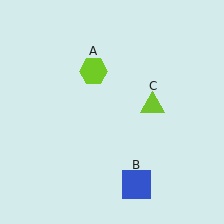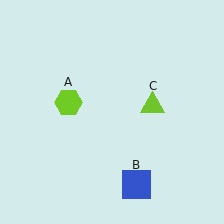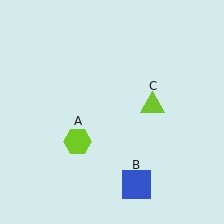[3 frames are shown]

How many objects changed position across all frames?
1 object changed position: lime hexagon (object A).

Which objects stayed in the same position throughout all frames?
Blue square (object B) and lime triangle (object C) remained stationary.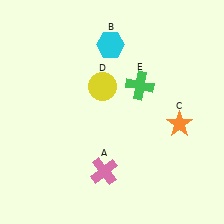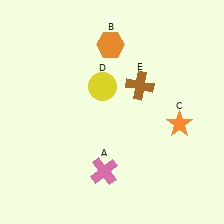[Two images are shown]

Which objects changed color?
B changed from cyan to orange. E changed from green to brown.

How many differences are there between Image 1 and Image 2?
There are 2 differences between the two images.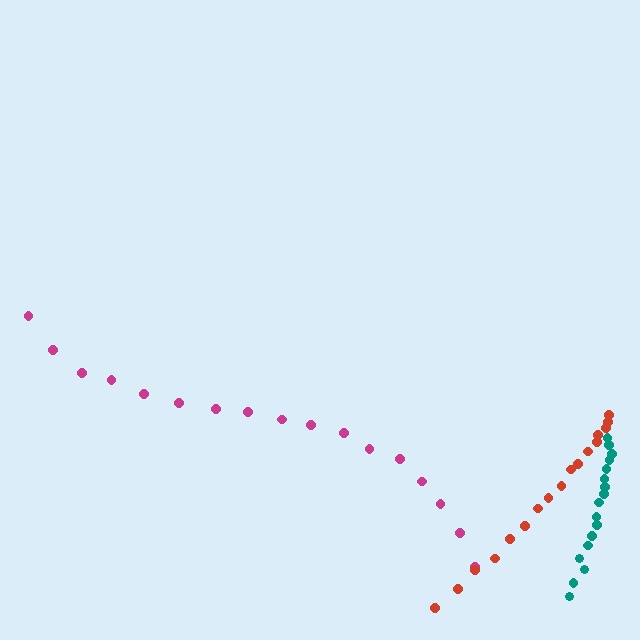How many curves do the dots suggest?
There are 3 distinct paths.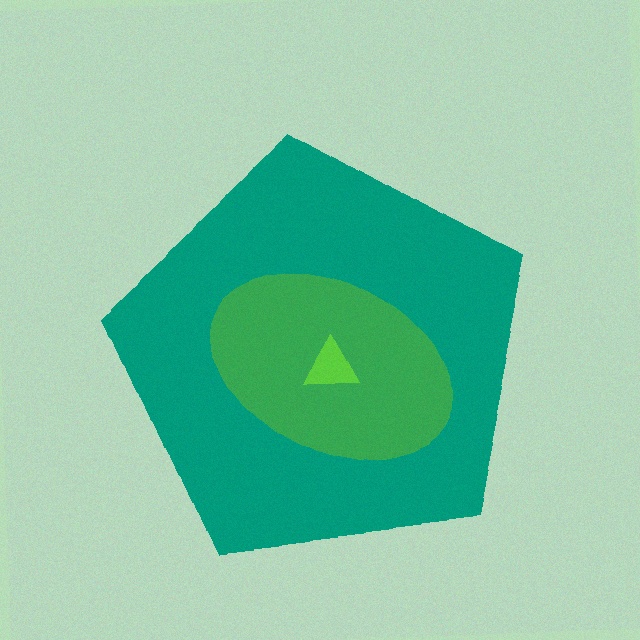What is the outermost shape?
The teal pentagon.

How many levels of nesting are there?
3.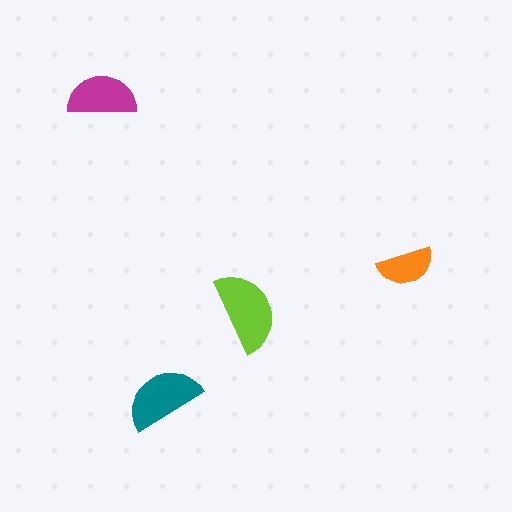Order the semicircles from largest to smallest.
the lime one, the teal one, the magenta one, the orange one.